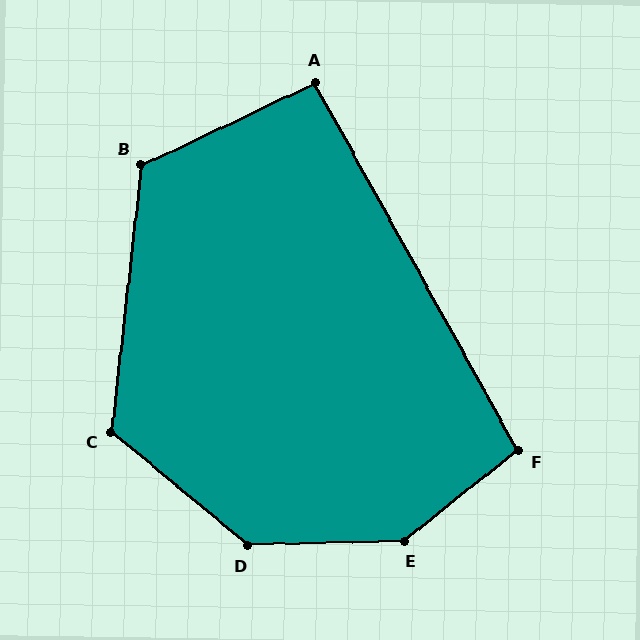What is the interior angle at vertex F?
Approximately 100 degrees (obtuse).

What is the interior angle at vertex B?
Approximately 121 degrees (obtuse).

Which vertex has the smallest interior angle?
A, at approximately 94 degrees.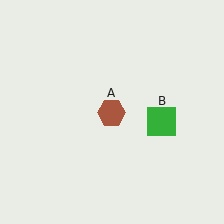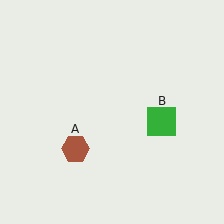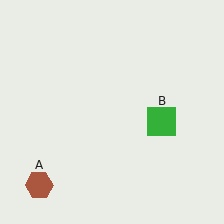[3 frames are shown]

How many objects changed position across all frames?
1 object changed position: brown hexagon (object A).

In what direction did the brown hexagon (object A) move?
The brown hexagon (object A) moved down and to the left.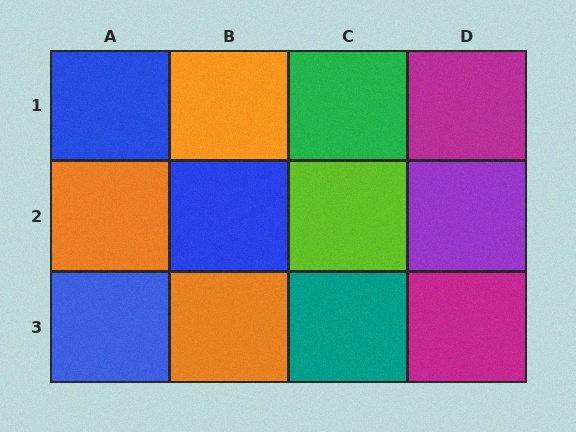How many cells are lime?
1 cell is lime.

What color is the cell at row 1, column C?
Green.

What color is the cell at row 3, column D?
Magenta.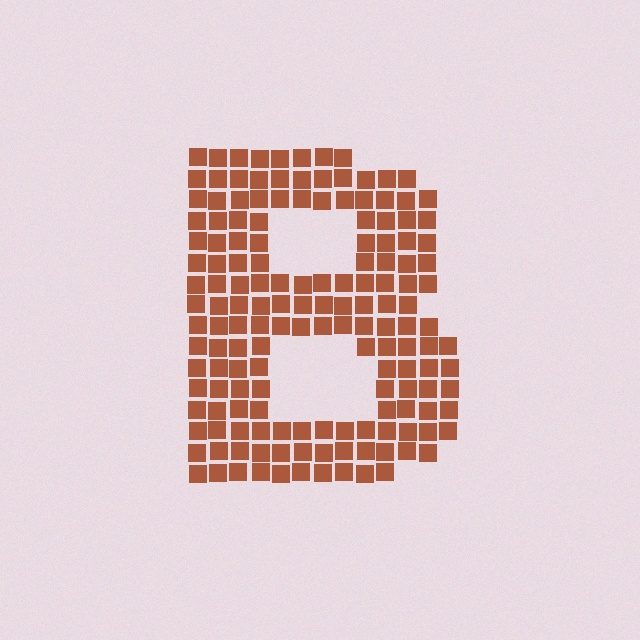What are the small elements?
The small elements are squares.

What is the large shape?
The large shape is the letter B.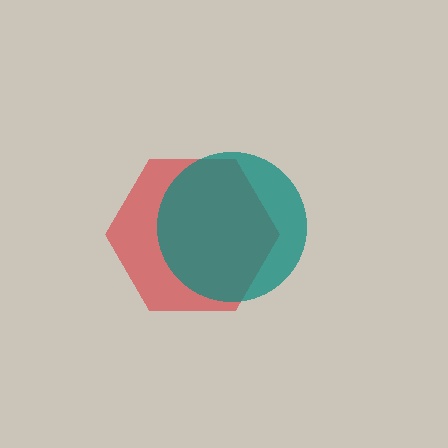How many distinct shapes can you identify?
There are 2 distinct shapes: a red hexagon, a teal circle.